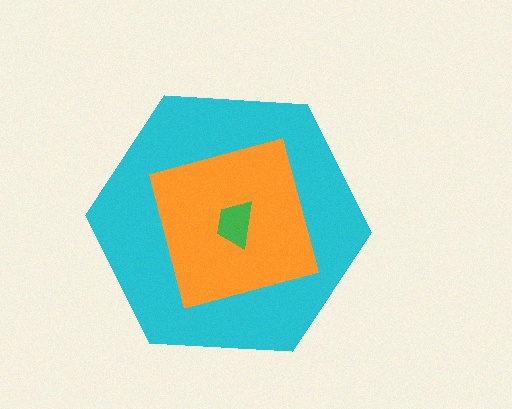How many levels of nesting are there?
3.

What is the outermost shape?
The cyan hexagon.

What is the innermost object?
The green trapezoid.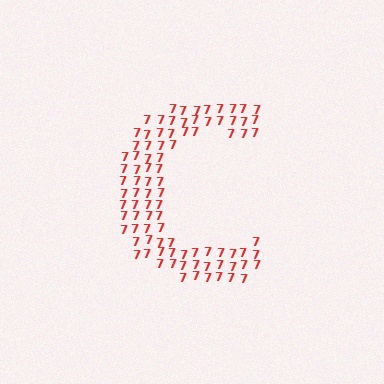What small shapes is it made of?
It is made of small digit 7's.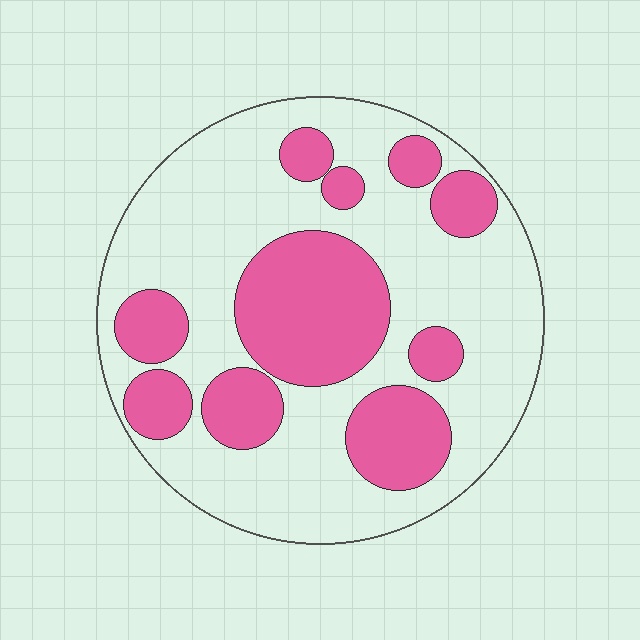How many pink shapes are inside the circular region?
10.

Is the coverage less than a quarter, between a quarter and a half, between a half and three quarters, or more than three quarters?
Between a quarter and a half.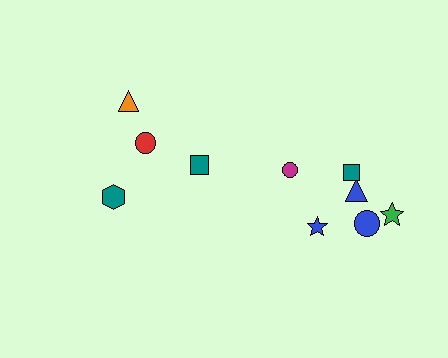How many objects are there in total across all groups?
There are 10 objects.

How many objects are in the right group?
There are 6 objects.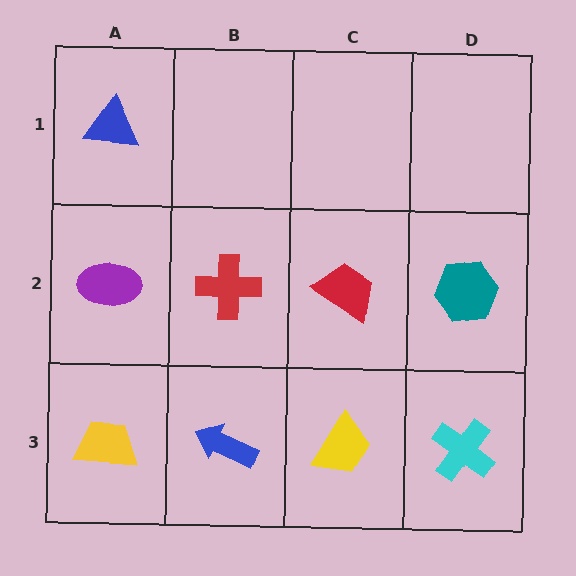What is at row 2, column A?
A purple ellipse.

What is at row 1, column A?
A blue triangle.